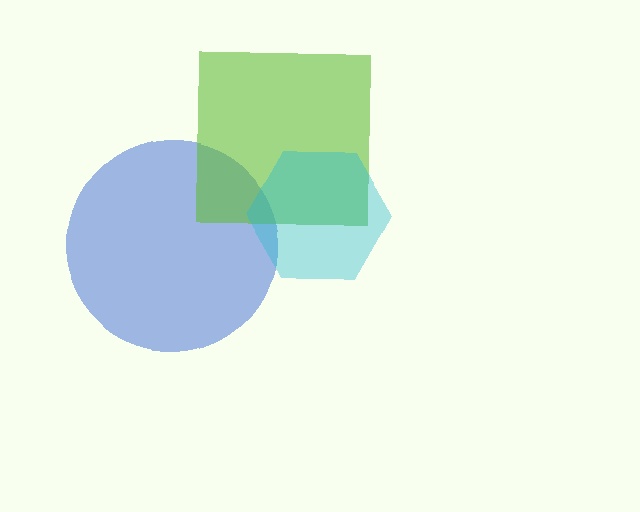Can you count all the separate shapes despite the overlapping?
Yes, there are 3 separate shapes.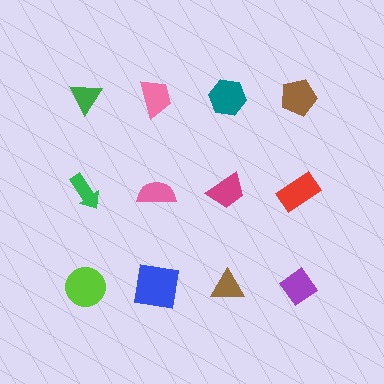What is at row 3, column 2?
A blue square.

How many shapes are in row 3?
4 shapes.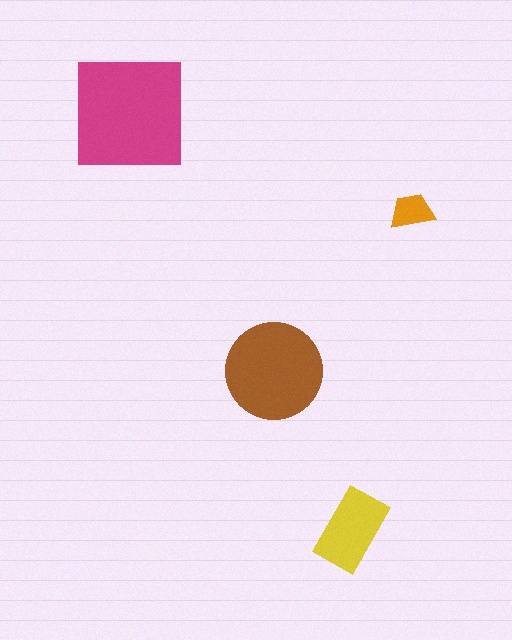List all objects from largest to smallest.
The magenta square, the brown circle, the yellow rectangle, the orange trapezoid.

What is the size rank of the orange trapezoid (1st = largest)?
4th.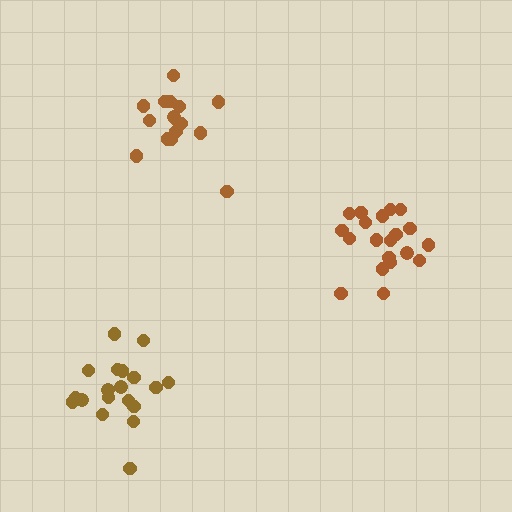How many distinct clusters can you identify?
There are 3 distinct clusters.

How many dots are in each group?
Group 1: 20 dots, Group 2: 16 dots, Group 3: 19 dots (55 total).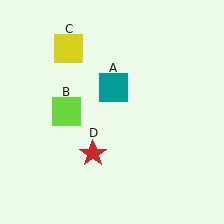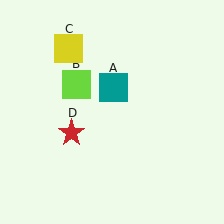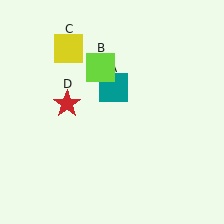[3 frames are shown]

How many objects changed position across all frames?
2 objects changed position: lime square (object B), red star (object D).